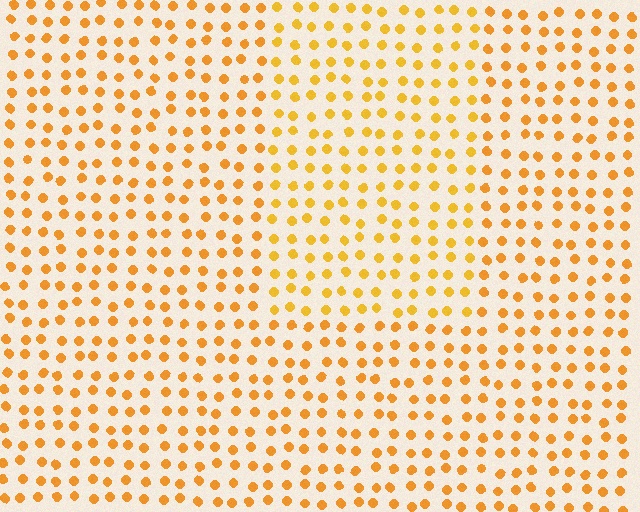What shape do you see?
I see a rectangle.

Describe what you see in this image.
The image is filled with small orange elements in a uniform arrangement. A rectangle-shaped region is visible where the elements are tinted to a slightly different hue, forming a subtle color boundary.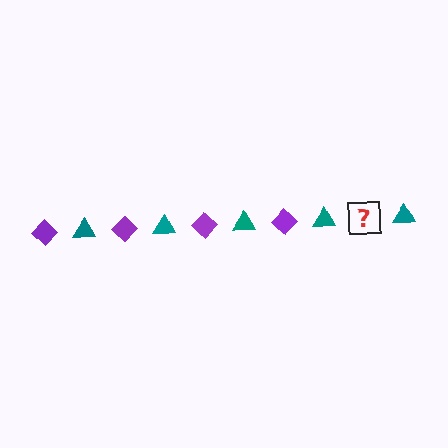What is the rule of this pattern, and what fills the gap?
The rule is that the pattern alternates between purple diamond and teal triangle. The gap should be filled with a purple diamond.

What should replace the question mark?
The question mark should be replaced with a purple diamond.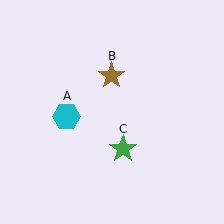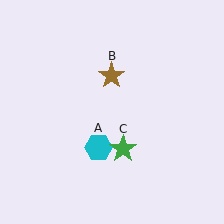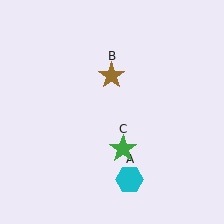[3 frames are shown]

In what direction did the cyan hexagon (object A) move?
The cyan hexagon (object A) moved down and to the right.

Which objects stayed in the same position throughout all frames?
Brown star (object B) and green star (object C) remained stationary.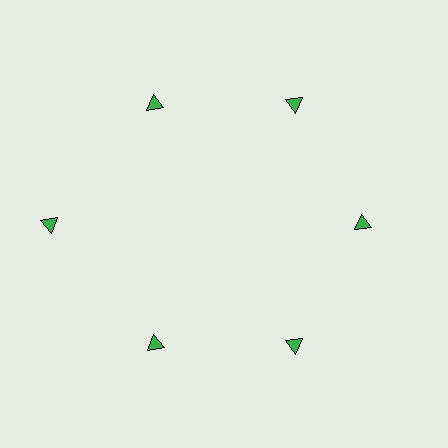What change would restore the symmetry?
The symmetry would be restored by moving it inward, back onto the ring so that all 6 triangles sit at equal angles and equal distance from the center.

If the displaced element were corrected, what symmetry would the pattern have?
It would have 6-fold rotational symmetry — the pattern would map onto itself every 60 degrees.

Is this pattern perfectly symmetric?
No. The 6 green triangles are arranged in a ring, but one element near the 9 o'clock position is pushed outward from the center, breaking the 6-fold rotational symmetry.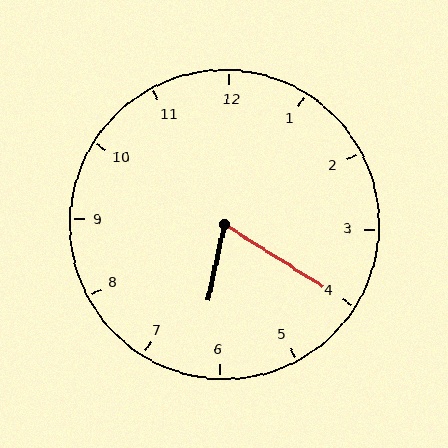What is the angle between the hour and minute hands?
Approximately 70 degrees.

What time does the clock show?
6:20.